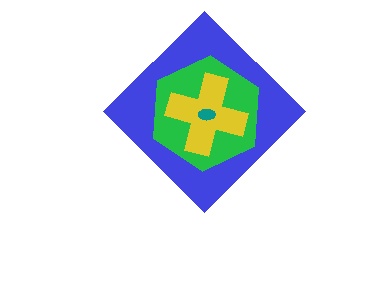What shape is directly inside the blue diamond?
The green hexagon.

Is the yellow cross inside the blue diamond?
Yes.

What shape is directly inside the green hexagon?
The yellow cross.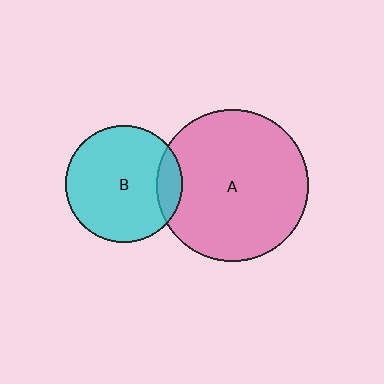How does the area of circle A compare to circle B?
Approximately 1.7 times.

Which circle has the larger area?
Circle A (pink).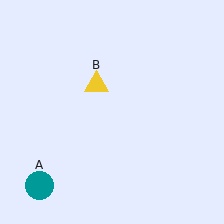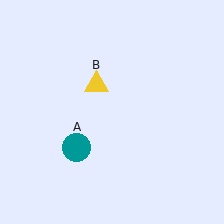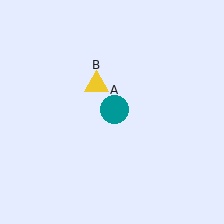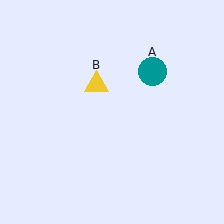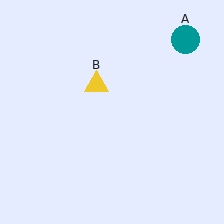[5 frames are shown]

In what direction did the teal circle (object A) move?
The teal circle (object A) moved up and to the right.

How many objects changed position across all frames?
1 object changed position: teal circle (object A).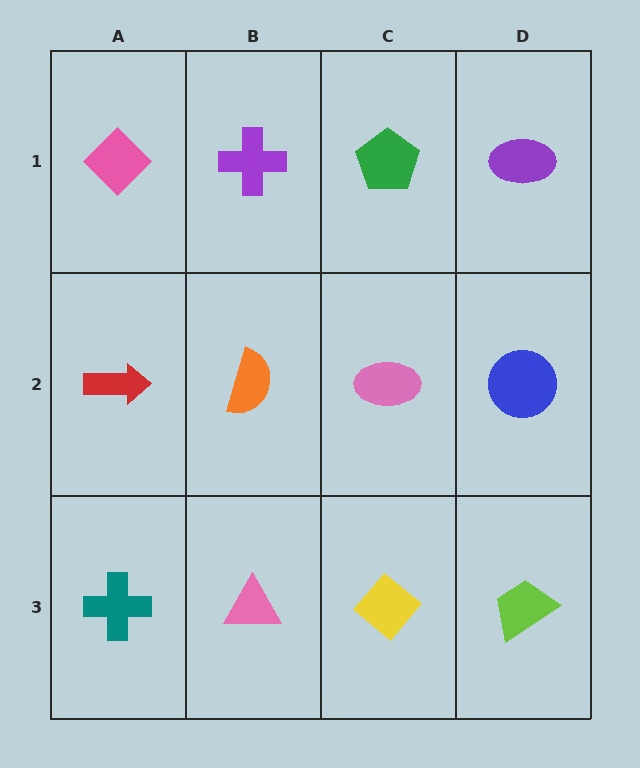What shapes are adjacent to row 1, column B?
An orange semicircle (row 2, column B), a pink diamond (row 1, column A), a green pentagon (row 1, column C).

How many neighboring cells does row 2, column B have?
4.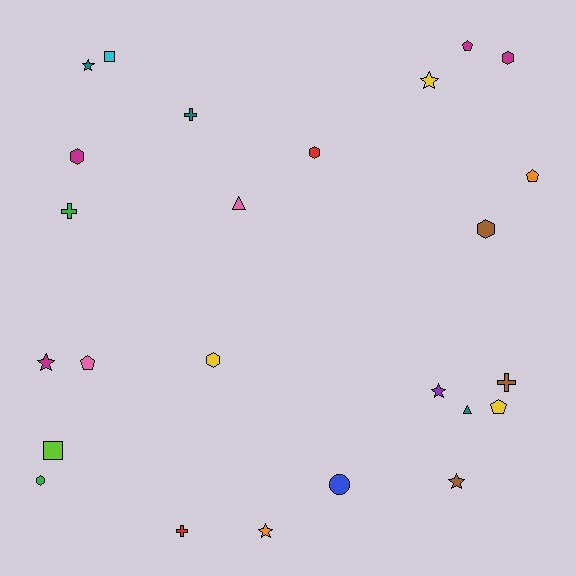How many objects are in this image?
There are 25 objects.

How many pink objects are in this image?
There are 2 pink objects.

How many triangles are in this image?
There are 2 triangles.